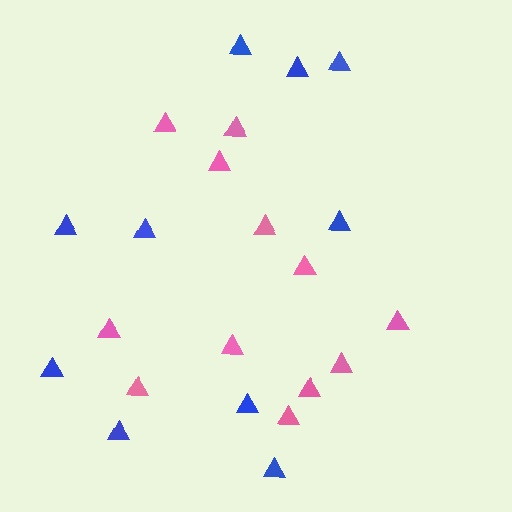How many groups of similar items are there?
There are 2 groups: one group of pink triangles (12) and one group of blue triangles (10).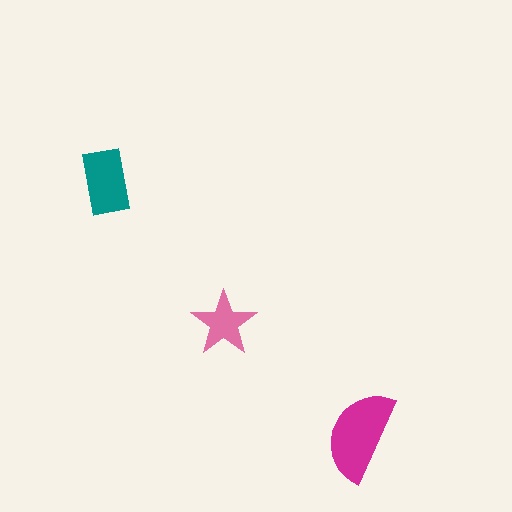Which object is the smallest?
The pink star.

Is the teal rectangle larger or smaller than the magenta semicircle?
Smaller.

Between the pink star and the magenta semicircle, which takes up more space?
The magenta semicircle.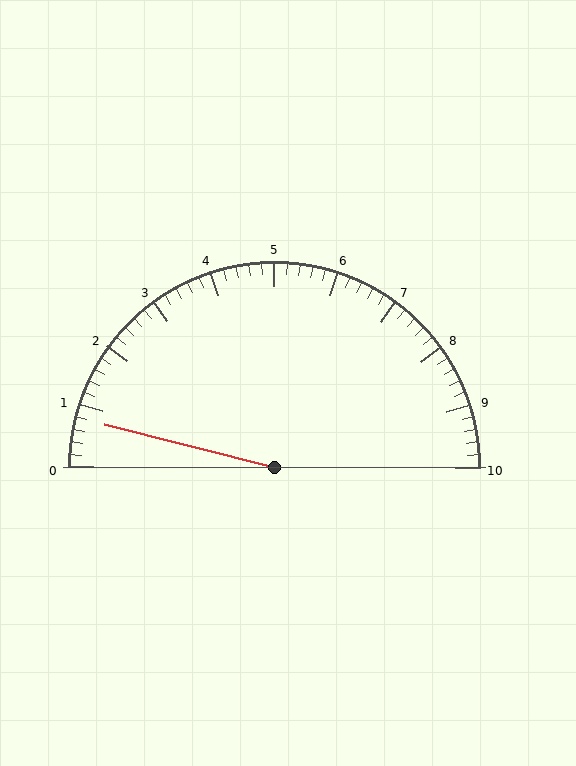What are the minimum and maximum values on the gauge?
The gauge ranges from 0 to 10.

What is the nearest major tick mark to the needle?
The nearest major tick mark is 1.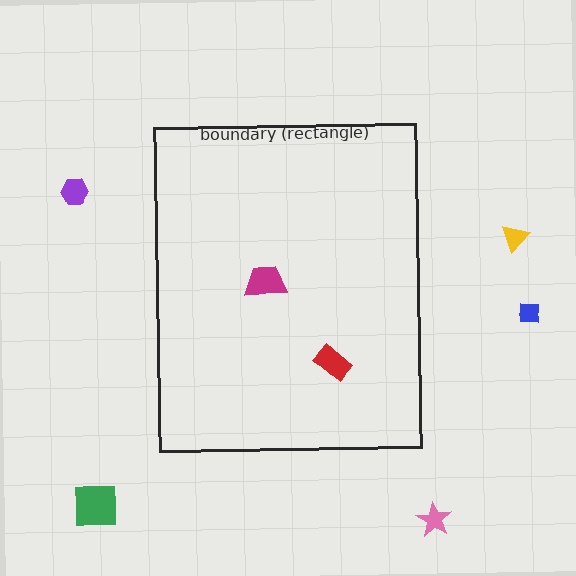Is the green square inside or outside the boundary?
Outside.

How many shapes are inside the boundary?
2 inside, 5 outside.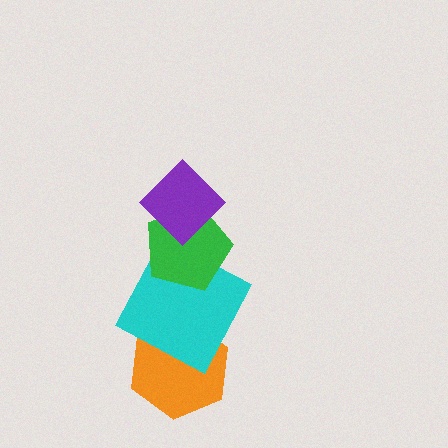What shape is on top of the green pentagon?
The purple diamond is on top of the green pentagon.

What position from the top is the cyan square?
The cyan square is 3rd from the top.